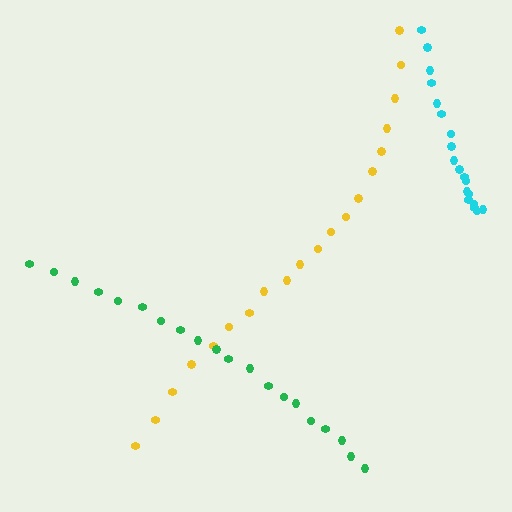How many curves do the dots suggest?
There are 3 distinct paths.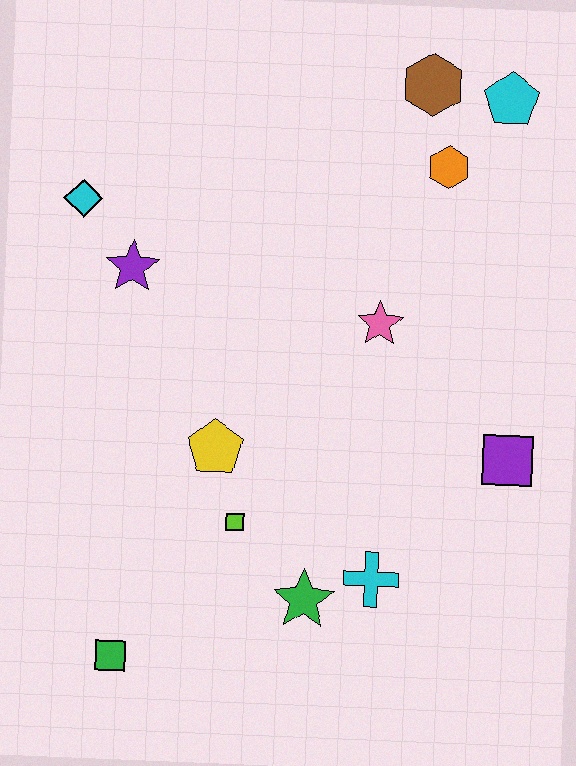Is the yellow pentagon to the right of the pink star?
No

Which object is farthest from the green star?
The cyan pentagon is farthest from the green star.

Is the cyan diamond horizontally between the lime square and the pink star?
No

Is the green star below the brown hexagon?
Yes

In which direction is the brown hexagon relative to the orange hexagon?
The brown hexagon is above the orange hexagon.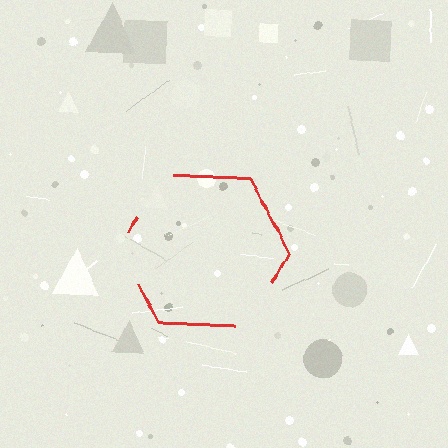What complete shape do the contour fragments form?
The contour fragments form a hexagon.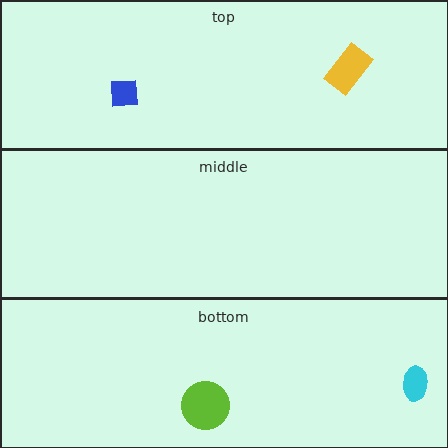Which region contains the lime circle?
The bottom region.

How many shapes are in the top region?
2.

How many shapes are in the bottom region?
2.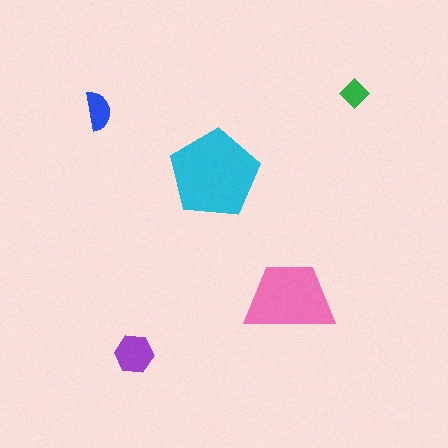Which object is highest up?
The green diamond is topmost.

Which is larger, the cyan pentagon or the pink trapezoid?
The cyan pentagon.